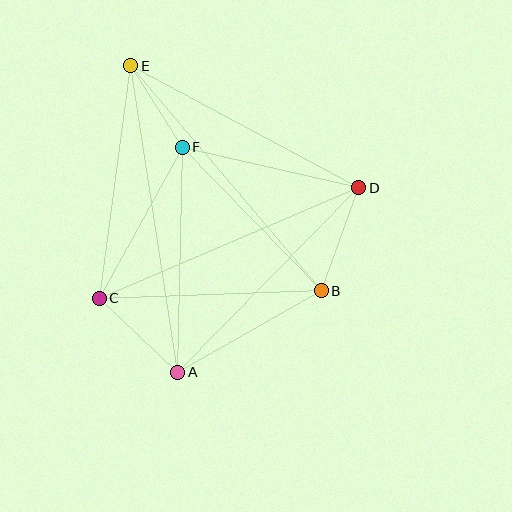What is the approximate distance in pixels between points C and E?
The distance between C and E is approximately 235 pixels.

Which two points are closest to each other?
Points E and F are closest to each other.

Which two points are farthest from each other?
Points A and E are farthest from each other.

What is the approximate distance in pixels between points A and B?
The distance between A and B is approximately 165 pixels.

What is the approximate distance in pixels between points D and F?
The distance between D and F is approximately 181 pixels.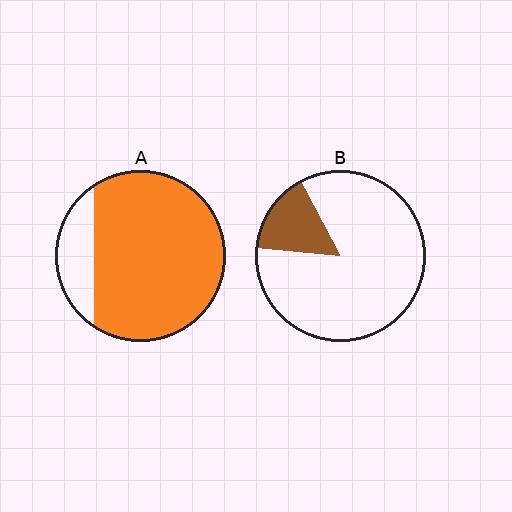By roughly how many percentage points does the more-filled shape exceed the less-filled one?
By roughly 65 percentage points (A over B).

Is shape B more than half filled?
No.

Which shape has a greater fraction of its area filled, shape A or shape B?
Shape A.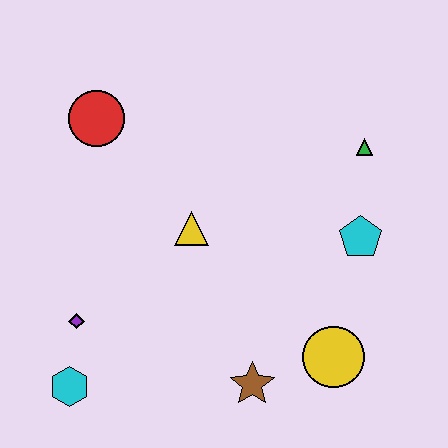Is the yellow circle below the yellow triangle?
Yes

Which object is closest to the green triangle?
The cyan pentagon is closest to the green triangle.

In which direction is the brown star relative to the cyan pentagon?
The brown star is below the cyan pentagon.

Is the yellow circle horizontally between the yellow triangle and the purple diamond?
No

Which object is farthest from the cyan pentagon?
The cyan hexagon is farthest from the cyan pentagon.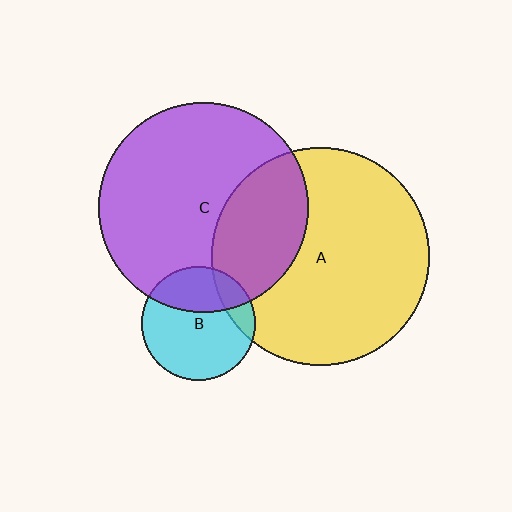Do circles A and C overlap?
Yes.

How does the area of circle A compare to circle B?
Approximately 3.7 times.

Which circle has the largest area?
Circle A (yellow).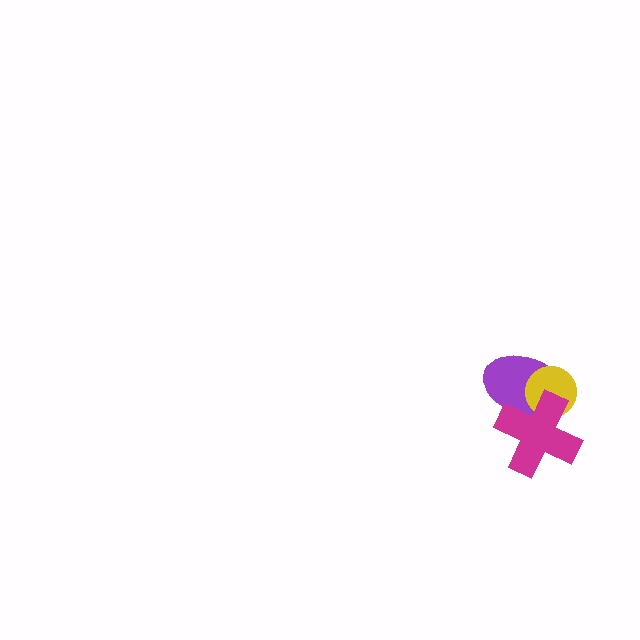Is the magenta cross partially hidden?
No, no other shape covers it.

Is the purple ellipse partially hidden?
Yes, it is partially covered by another shape.